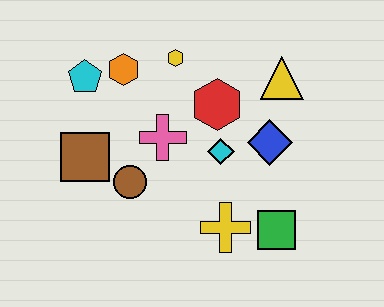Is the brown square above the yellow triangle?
No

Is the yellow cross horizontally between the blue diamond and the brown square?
Yes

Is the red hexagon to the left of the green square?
Yes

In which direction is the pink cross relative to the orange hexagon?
The pink cross is below the orange hexagon.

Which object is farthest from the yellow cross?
The cyan pentagon is farthest from the yellow cross.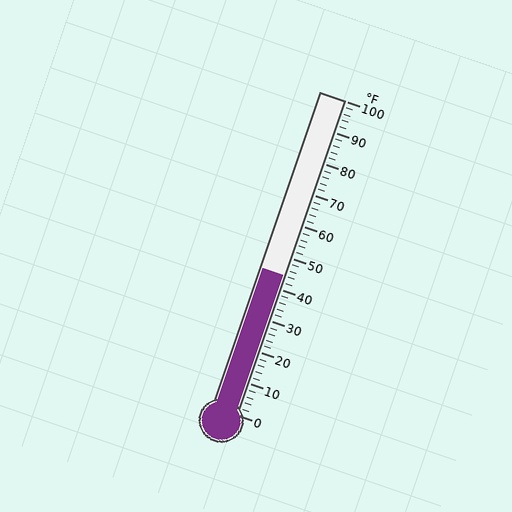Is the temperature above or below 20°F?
The temperature is above 20°F.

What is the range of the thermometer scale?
The thermometer scale ranges from 0°F to 100°F.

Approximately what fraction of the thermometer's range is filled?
The thermometer is filled to approximately 45% of its range.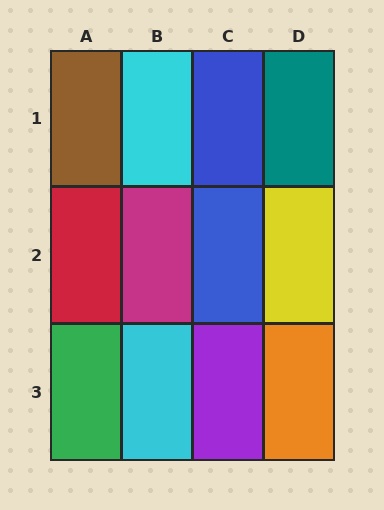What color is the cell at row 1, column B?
Cyan.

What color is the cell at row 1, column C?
Blue.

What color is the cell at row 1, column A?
Brown.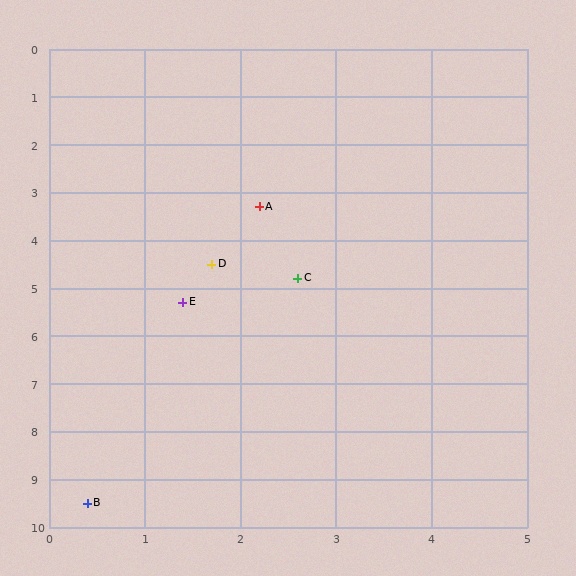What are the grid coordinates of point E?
Point E is at approximately (1.4, 5.3).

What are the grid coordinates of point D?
Point D is at approximately (1.7, 4.5).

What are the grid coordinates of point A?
Point A is at approximately (2.2, 3.3).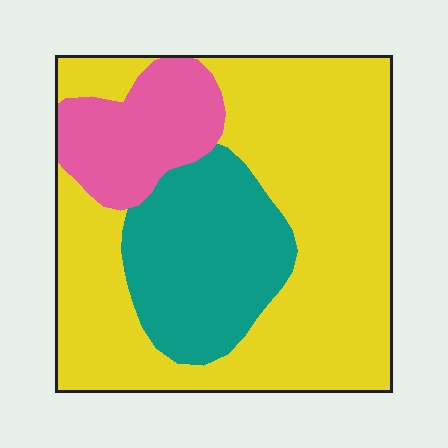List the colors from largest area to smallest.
From largest to smallest: yellow, teal, pink.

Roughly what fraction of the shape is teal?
Teal covers about 25% of the shape.